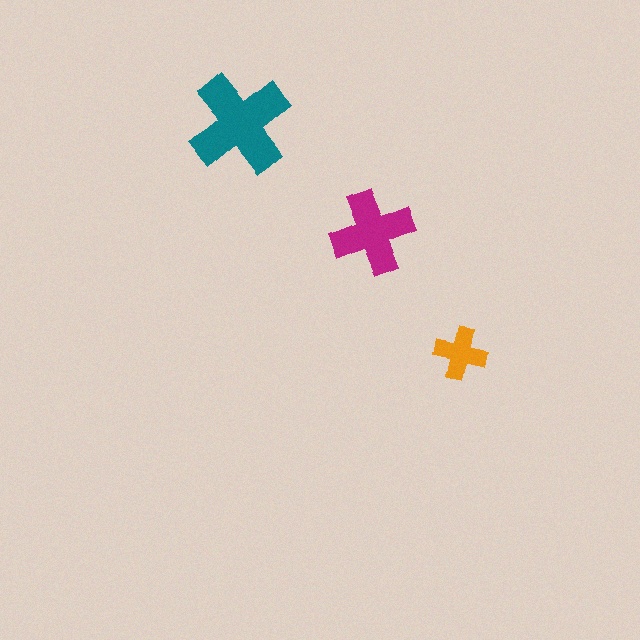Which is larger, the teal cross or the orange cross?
The teal one.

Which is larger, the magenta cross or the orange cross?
The magenta one.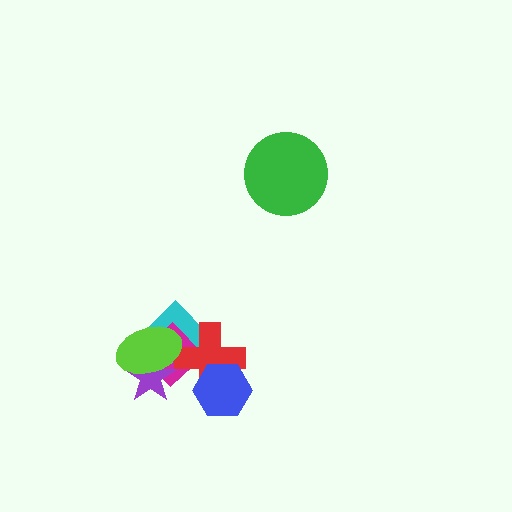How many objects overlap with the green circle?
0 objects overlap with the green circle.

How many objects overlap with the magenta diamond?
4 objects overlap with the magenta diamond.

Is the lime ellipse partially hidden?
No, no other shape covers it.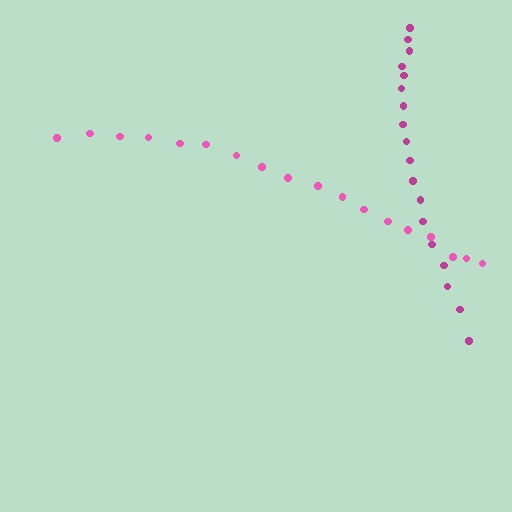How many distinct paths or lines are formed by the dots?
There are 2 distinct paths.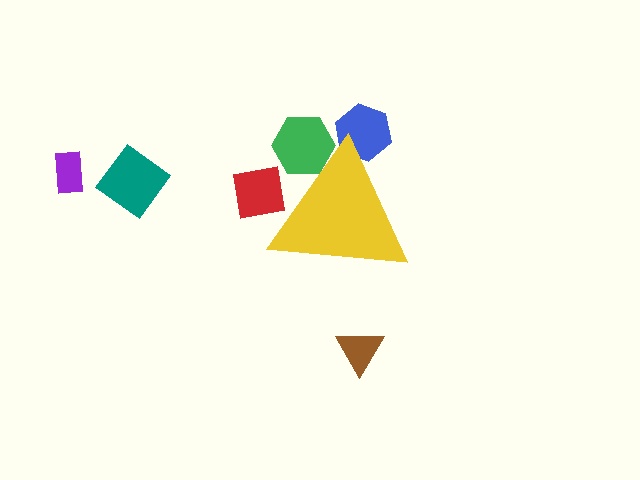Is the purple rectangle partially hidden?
No, the purple rectangle is fully visible.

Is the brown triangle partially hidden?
No, the brown triangle is fully visible.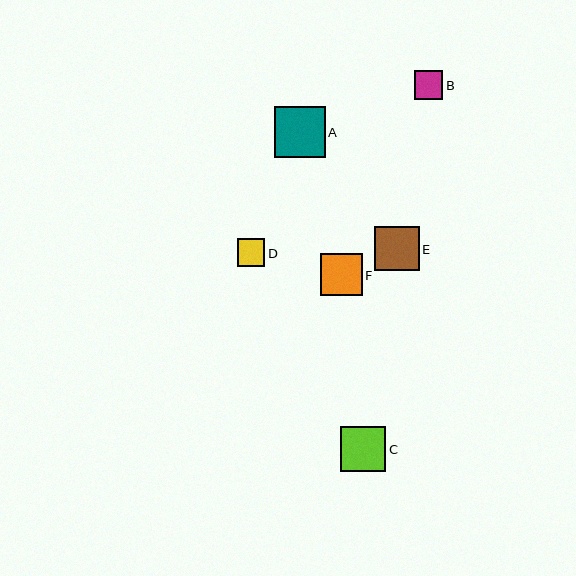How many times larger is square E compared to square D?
Square E is approximately 1.6 times the size of square D.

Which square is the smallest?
Square D is the smallest with a size of approximately 27 pixels.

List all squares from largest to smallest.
From largest to smallest: A, C, E, F, B, D.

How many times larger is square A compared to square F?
Square A is approximately 1.2 times the size of square F.